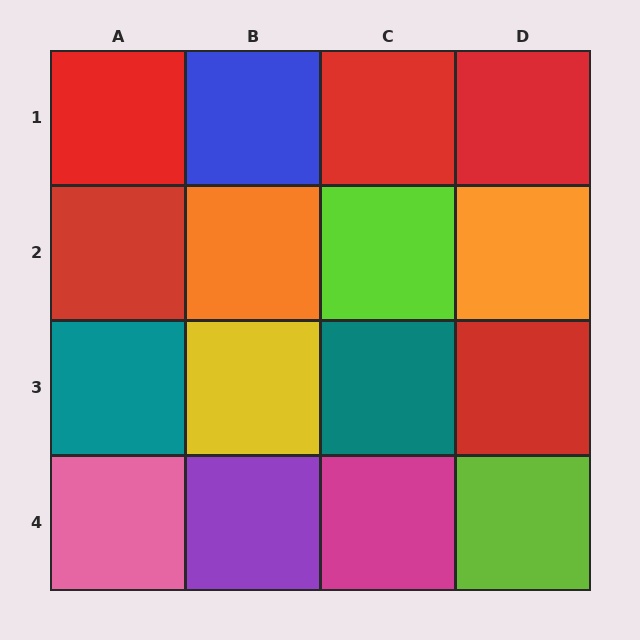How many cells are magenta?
1 cell is magenta.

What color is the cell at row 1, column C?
Red.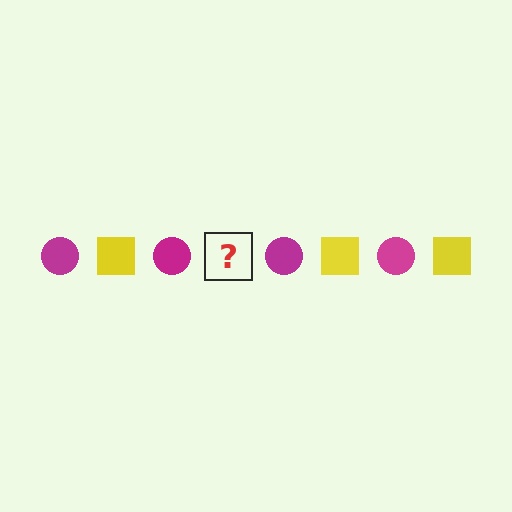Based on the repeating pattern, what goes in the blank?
The blank should be a yellow square.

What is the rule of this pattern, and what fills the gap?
The rule is that the pattern alternates between magenta circle and yellow square. The gap should be filled with a yellow square.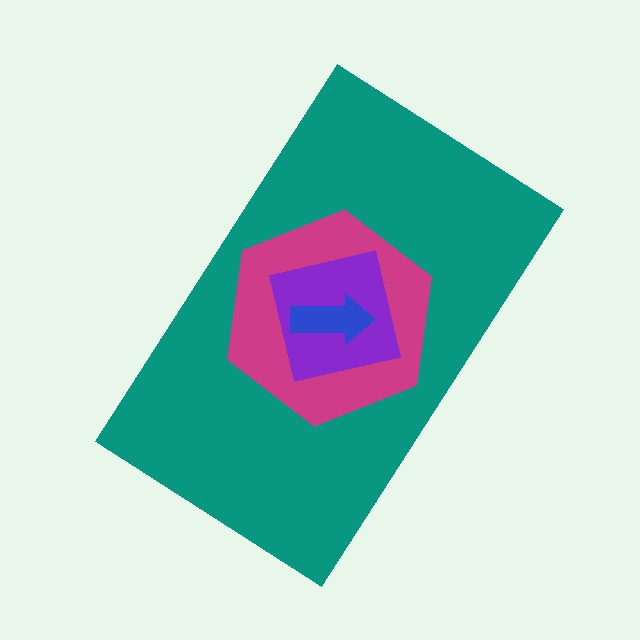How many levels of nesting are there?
4.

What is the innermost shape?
The blue arrow.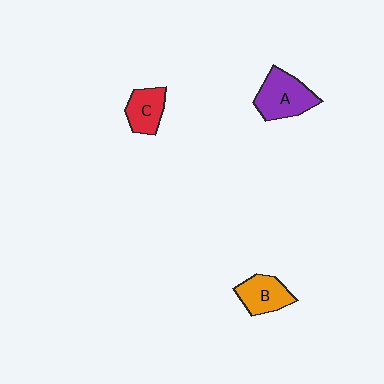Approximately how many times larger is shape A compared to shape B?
Approximately 1.3 times.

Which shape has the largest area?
Shape A (purple).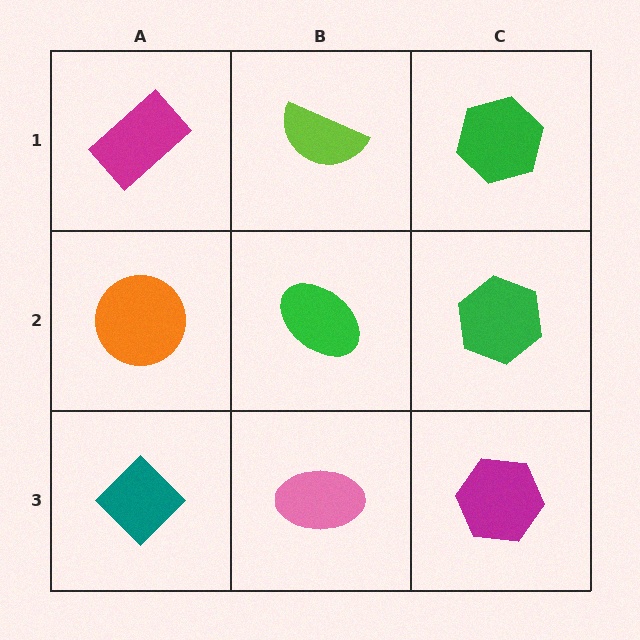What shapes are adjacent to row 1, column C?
A green hexagon (row 2, column C), a lime semicircle (row 1, column B).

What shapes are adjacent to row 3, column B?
A green ellipse (row 2, column B), a teal diamond (row 3, column A), a magenta hexagon (row 3, column C).